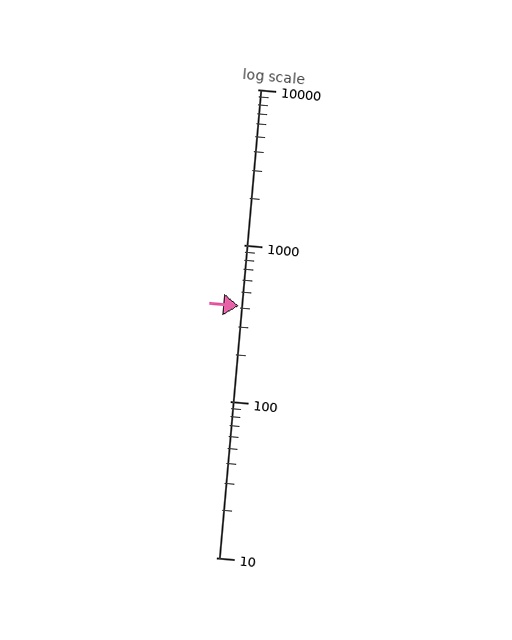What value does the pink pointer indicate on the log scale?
The pointer indicates approximately 410.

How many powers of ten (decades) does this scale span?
The scale spans 3 decades, from 10 to 10000.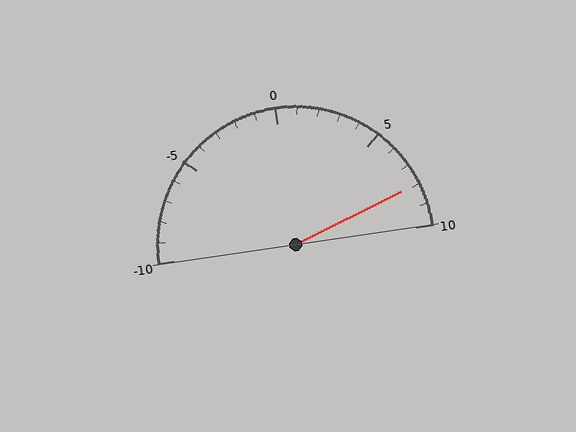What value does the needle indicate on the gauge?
The needle indicates approximately 8.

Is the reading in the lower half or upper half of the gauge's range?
The reading is in the upper half of the range (-10 to 10).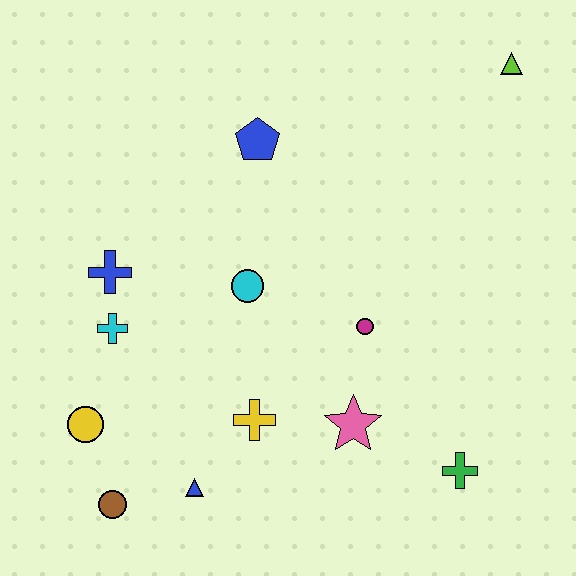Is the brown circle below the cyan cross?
Yes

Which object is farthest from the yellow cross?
The lime triangle is farthest from the yellow cross.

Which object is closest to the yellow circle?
The brown circle is closest to the yellow circle.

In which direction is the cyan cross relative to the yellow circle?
The cyan cross is above the yellow circle.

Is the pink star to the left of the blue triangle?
No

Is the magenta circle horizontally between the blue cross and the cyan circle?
No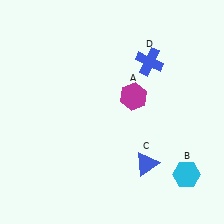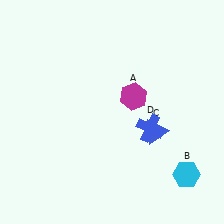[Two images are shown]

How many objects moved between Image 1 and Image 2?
2 objects moved between the two images.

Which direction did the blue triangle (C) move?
The blue triangle (C) moved up.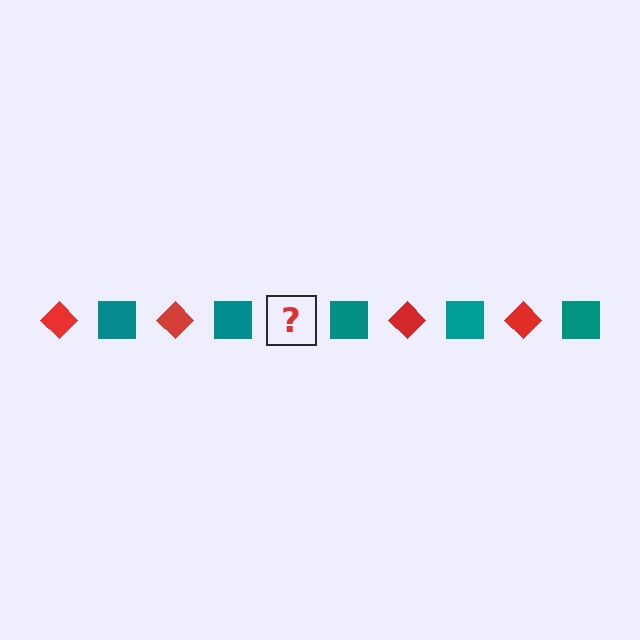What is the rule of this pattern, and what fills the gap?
The rule is that the pattern alternates between red diamond and teal square. The gap should be filled with a red diamond.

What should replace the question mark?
The question mark should be replaced with a red diamond.